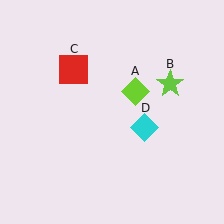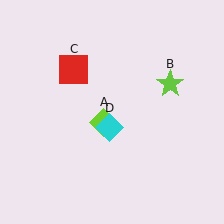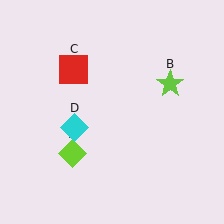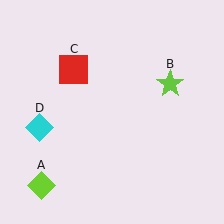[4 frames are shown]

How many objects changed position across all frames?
2 objects changed position: lime diamond (object A), cyan diamond (object D).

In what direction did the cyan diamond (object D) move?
The cyan diamond (object D) moved left.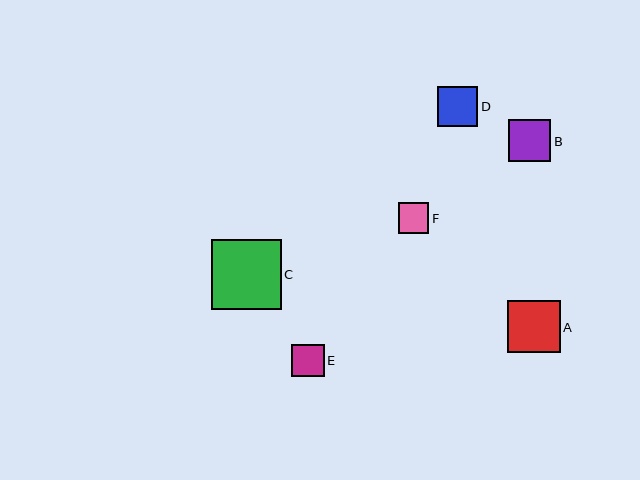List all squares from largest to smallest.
From largest to smallest: C, A, B, D, E, F.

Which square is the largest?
Square C is the largest with a size of approximately 69 pixels.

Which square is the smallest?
Square F is the smallest with a size of approximately 30 pixels.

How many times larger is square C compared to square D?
Square C is approximately 1.7 times the size of square D.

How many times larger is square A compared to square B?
Square A is approximately 1.3 times the size of square B.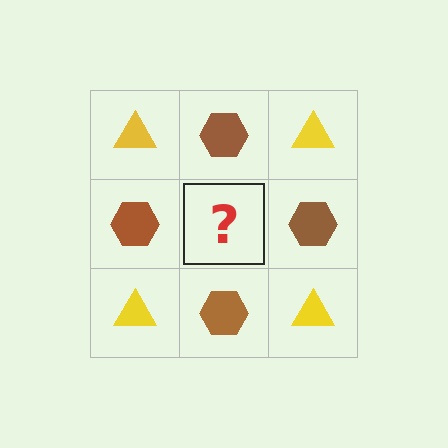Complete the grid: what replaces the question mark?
The question mark should be replaced with a yellow triangle.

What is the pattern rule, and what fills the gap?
The rule is that it alternates yellow triangle and brown hexagon in a checkerboard pattern. The gap should be filled with a yellow triangle.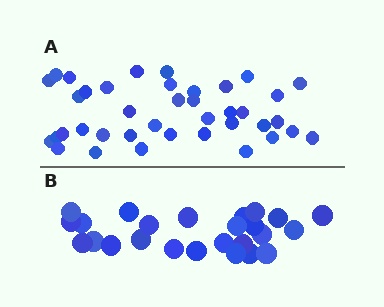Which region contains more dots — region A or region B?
Region A (the top region) has more dots.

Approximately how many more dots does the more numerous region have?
Region A has approximately 15 more dots than region B.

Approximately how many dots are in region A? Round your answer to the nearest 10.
About 40 dots. (The exact count is 39, which rounds to 40.)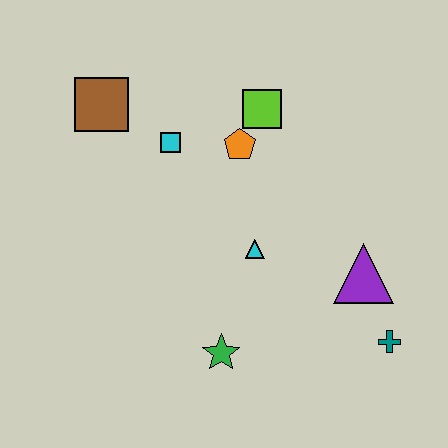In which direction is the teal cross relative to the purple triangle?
The teal cross is below the purple triangle.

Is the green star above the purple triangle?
No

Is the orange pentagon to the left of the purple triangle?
Yes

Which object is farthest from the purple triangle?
The brown square is farthest from the purple triangle.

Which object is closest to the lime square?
The orange pentagon is closest to the lime square.